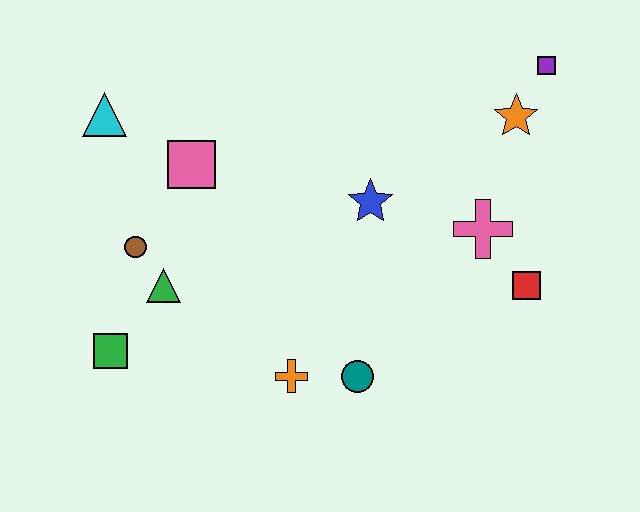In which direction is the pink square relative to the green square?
The pink square is above the green square.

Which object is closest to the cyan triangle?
The pink square is closest to the cyan triangle.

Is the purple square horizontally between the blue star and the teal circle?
No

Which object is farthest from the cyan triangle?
The red square is farthest from the cyan triangle.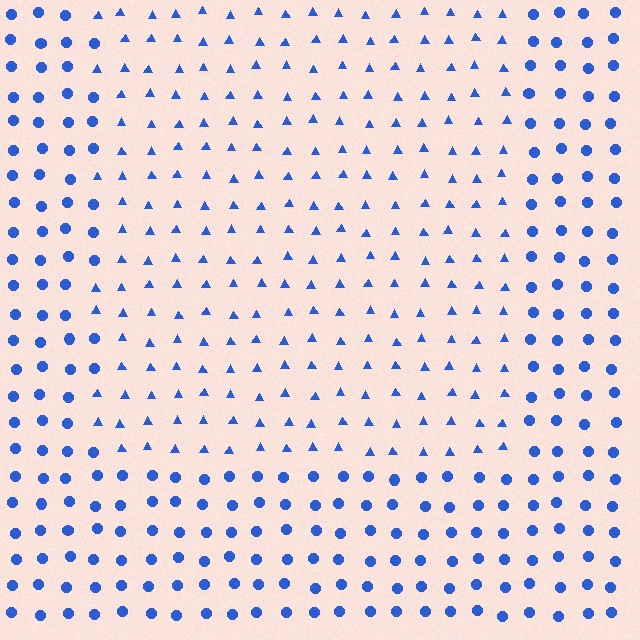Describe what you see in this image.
The image is filled with small blue elements arranged in a uniform grid. A rectangle-shaped region contains triangles, while the surrounding area contains circles. The boundary is defined purely by the change in element shape.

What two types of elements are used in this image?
The image uses triangles inside the rectangle region and circles outside it.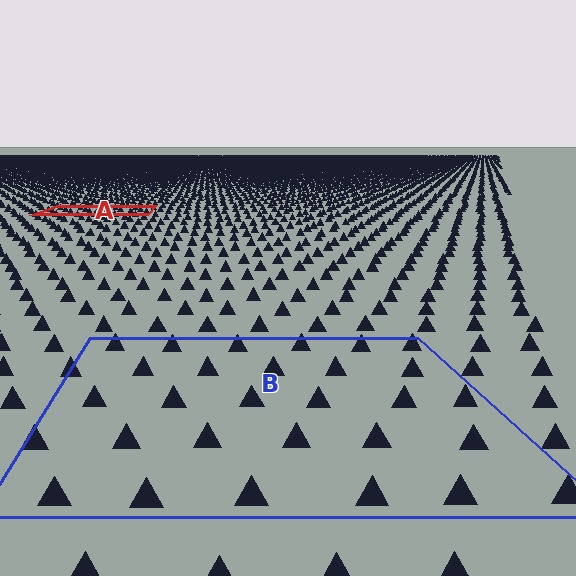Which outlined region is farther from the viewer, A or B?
Region A is farther from the viewer — the texture elements inside it appear smaller and more densely packed.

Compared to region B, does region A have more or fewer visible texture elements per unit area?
Region A has more texture elements per unit area — they are packed more densely because it is farther away.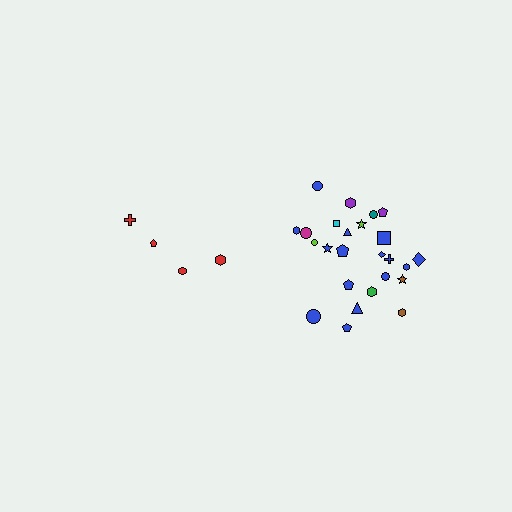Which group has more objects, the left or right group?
The right group.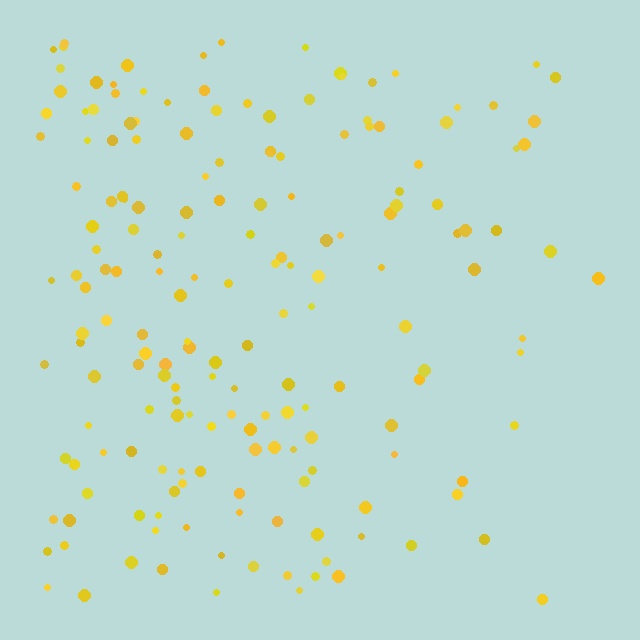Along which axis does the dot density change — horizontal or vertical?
Horizontal.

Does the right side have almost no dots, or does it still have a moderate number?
Still a moderate number, just noticeably fewer than the left.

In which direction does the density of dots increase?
From right to left, with the left side densest.